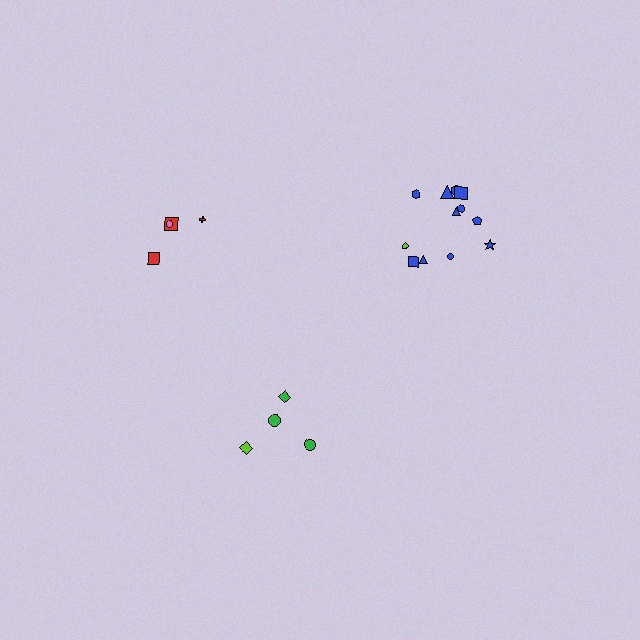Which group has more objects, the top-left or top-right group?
The top-right group.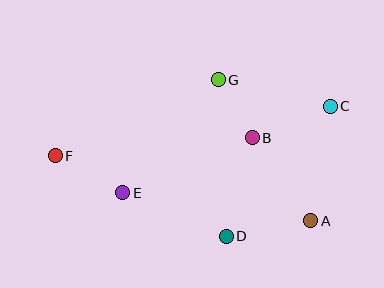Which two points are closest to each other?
Points B and G are closest to each other.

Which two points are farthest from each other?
Points C and F are farthest from each other.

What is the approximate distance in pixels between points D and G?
The distance between D and G is approximately 157 pixels.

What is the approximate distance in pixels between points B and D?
The distance between B and D is approximately 102 pixels.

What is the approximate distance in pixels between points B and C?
The distance between B and C is approximately 84 pixels.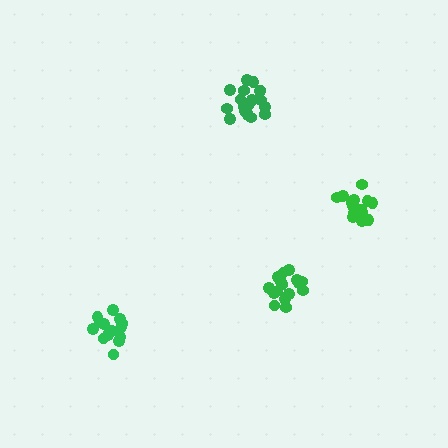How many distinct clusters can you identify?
There are 4 distinct clusters.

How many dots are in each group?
Group 1: 14 dots, Group 2: 17 dots, Group 3: 18 dots, Group 4: 14 dots (63 total).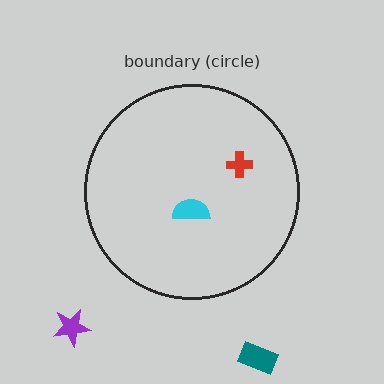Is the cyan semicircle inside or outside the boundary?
Inside.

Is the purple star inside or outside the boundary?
Outside.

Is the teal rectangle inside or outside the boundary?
Outside.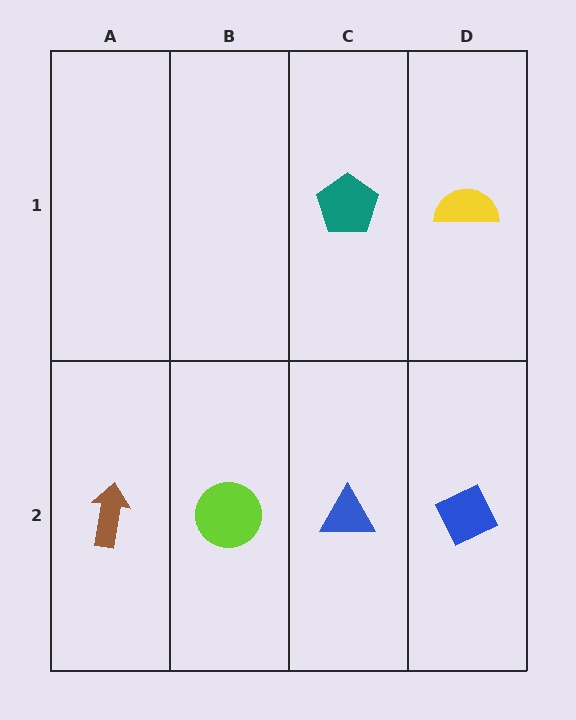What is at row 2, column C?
A blue triangle.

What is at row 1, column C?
A teal pentagon.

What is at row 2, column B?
A lime circle.